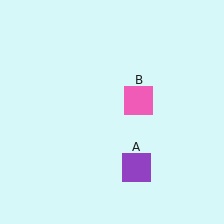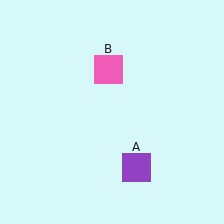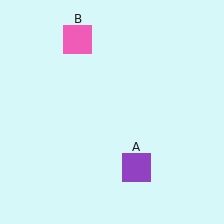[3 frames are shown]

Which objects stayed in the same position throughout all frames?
Purple square (object A) remained stationary.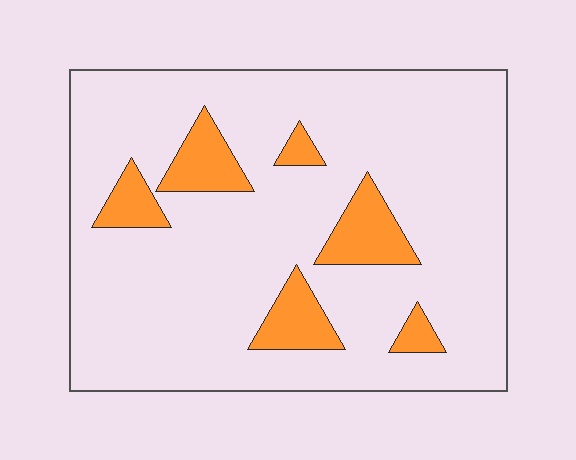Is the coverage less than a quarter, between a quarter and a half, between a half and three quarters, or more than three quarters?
Less than a quarter.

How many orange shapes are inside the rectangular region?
6.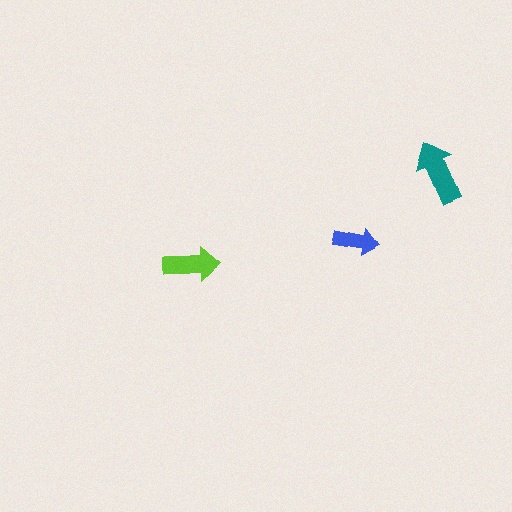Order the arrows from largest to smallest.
the teal one, the lime one, the blue one.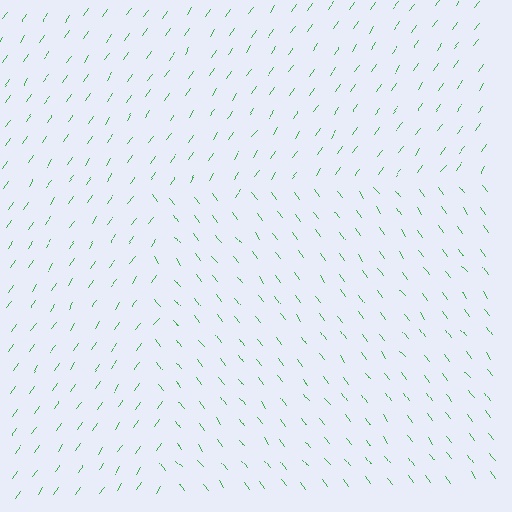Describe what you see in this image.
The image is filled with small green line segments. A rectangle region in the image has lines oriented differently from the surrounding lines, creating a visible texture boundary.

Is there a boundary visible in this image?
Yes, there is a texture boundary formed by a change in line orientation.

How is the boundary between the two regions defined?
The boundary is defined purely by a change in line orientation (approximately 72 degrees difference). All lines are the same color and thickness.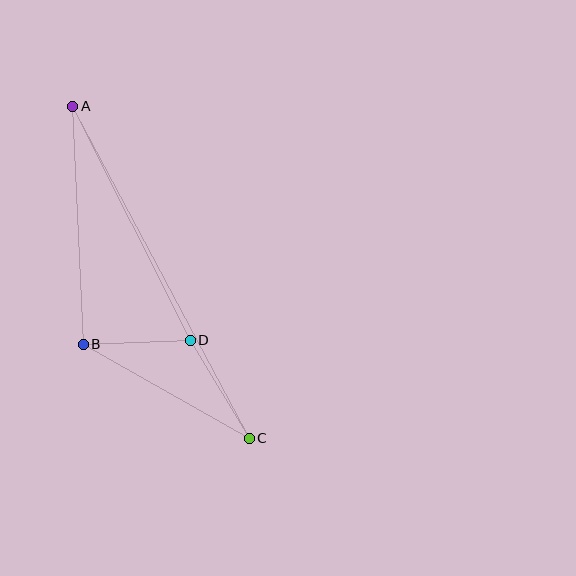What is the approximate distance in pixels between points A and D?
The distance between A and D is approximately 262 pixels.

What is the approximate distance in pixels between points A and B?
The distance between A and B is approximately 238 pixels.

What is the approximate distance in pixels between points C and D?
The distance between C and D is approximately 114 pixels.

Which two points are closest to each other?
Points B and D are closest to each other.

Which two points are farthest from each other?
Points A and C are farthest from each other.